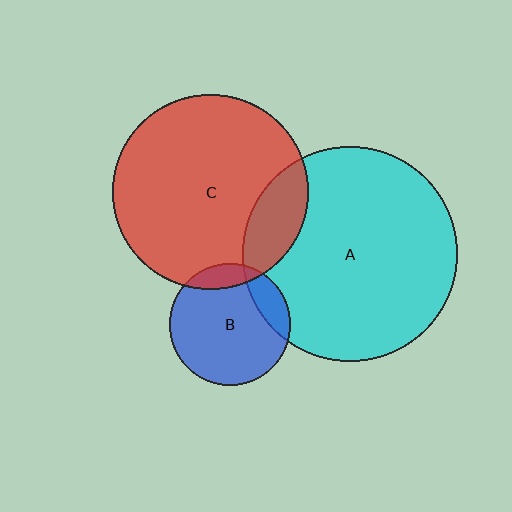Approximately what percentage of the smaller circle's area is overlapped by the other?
Approximately 15%.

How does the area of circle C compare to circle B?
Approximately 2.6 times.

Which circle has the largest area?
Circle A (cyan).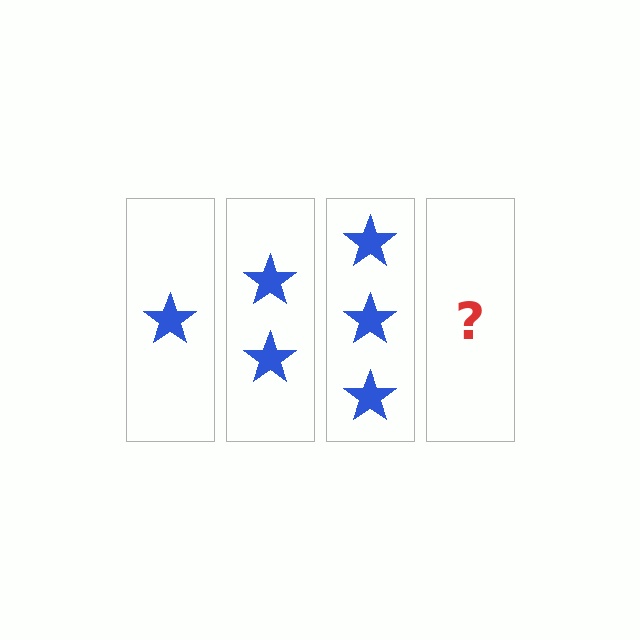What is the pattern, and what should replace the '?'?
The pattern is that each step adds one more star. The '?' should be 4 stars.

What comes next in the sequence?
The next element should be 4 stars.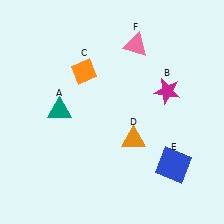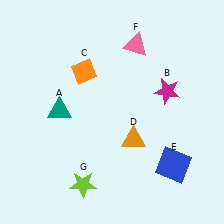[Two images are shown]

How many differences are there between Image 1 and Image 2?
There is 1 difference between the two images.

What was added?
A lime star (G) was added in Image 2.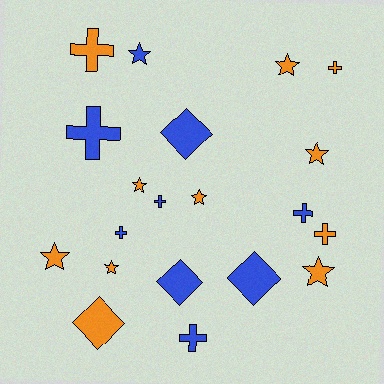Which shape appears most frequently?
Star, with 8 objects.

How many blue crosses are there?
There are 5 blue crosses.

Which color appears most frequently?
Orange, with 11 objects.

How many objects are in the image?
There are 20 objects.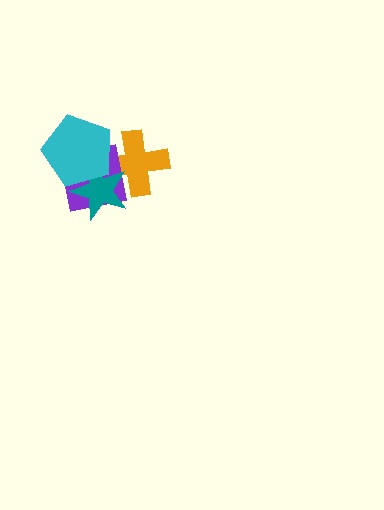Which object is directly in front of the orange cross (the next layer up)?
The purple square is directly in front of the orange cross.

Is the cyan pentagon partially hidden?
No, no other shape covers it.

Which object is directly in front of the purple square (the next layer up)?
The teal star is directly in front of the purple square.